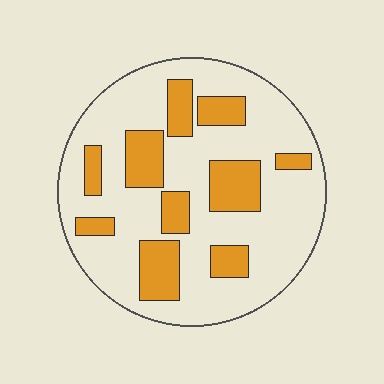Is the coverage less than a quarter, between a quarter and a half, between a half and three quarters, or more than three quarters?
Between a quarter and a half.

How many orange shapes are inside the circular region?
10.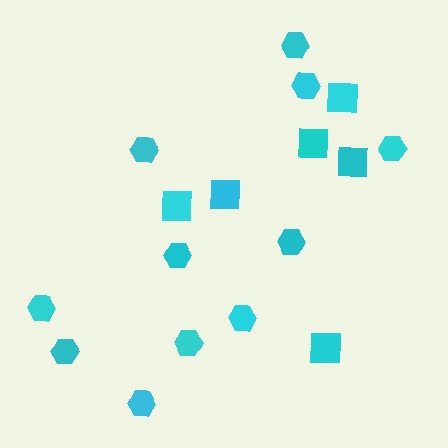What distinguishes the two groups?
There are 2 groups: one group of squares (6) and one group of hexagons (11).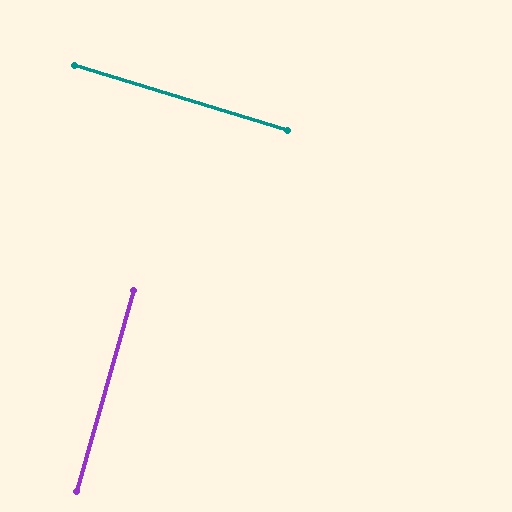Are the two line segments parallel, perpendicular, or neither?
Perpendicular — they meet at approximately 89°.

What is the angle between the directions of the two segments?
Approximately 89 degrees.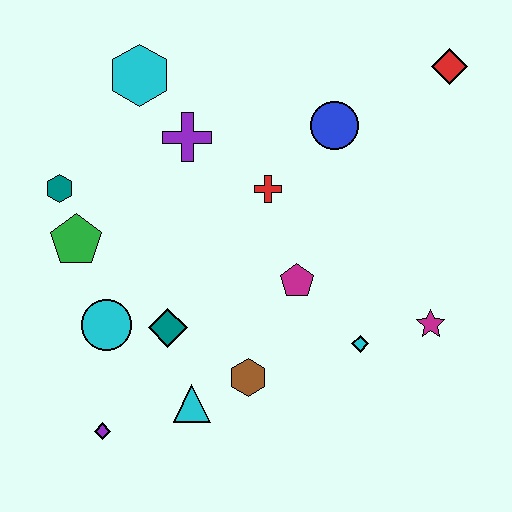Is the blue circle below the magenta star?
No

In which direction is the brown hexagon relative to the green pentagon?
The brown hexagon is to the right of the green pentagon.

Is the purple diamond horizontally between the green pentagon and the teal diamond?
Yes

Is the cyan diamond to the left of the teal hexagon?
No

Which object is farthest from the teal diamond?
The red diamond is farthest from the teal diamond.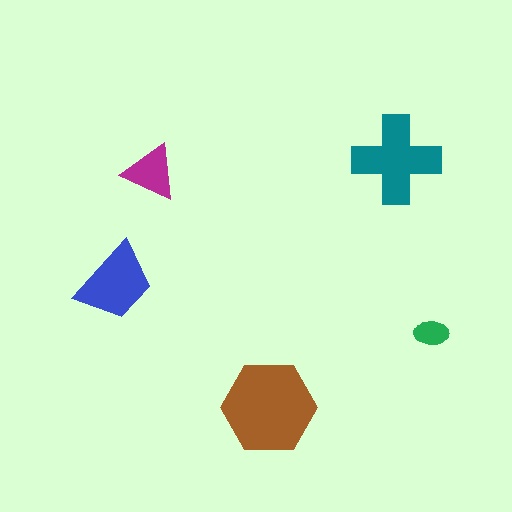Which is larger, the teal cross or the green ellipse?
The teal cross.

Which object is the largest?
The brown hexagon.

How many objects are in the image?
There are 5 objects in the image.